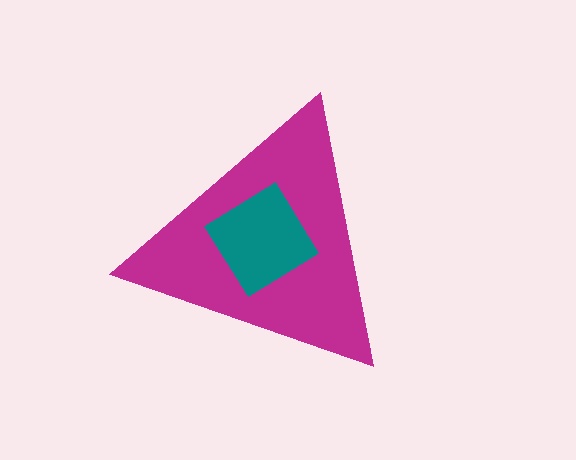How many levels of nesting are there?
2.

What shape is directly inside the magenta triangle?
The teal diamond.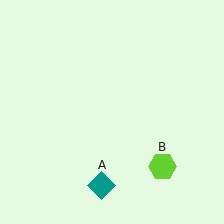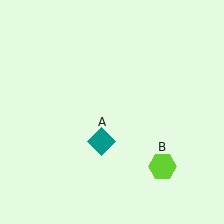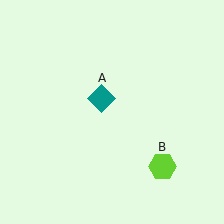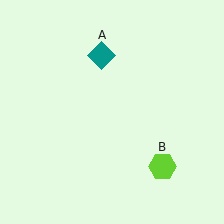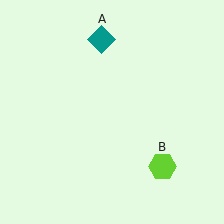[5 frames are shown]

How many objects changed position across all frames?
1 object changed position: teal diamond (object A).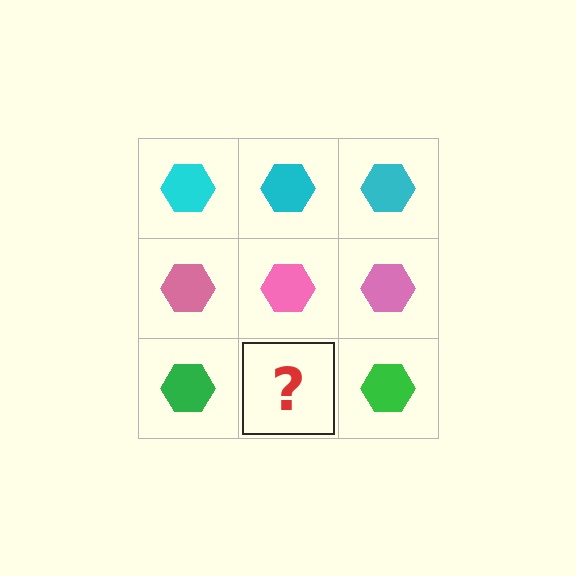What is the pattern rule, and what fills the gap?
The rule is that each row has a consistent color. The gap should be filled with a green hexagon.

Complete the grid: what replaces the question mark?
The question mark should be replaced with a green hexagon.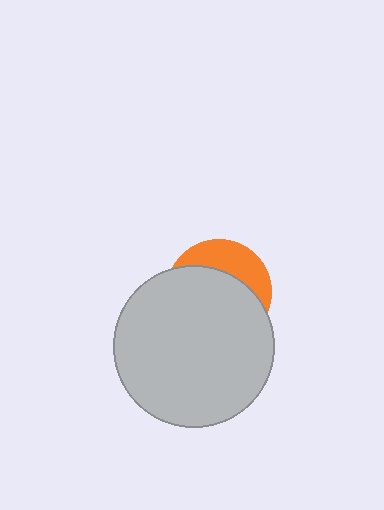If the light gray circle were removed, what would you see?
You would see the complete orange circle.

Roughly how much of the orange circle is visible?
A small part of it is visible (roughly 32%).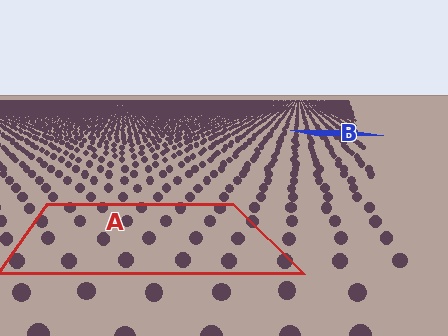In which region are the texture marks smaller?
The texture marks are smaller in region B, because it is farther away.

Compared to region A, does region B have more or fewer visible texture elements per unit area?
Region B has more texture elements per unit area — they are packed more densely because it is farther away.